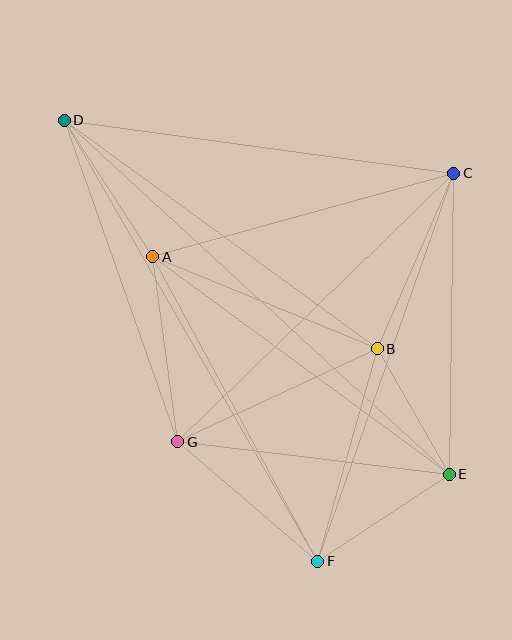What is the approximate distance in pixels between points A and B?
The distance between A and B is approximately 242 pixels.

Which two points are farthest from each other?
Points D and E are farthest from each other.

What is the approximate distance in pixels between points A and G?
The distance between A and G is approximately 187 pixels.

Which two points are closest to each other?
Points B and E are closest to each other.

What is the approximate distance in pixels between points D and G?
The distance between D and G is approximately 341 pixels.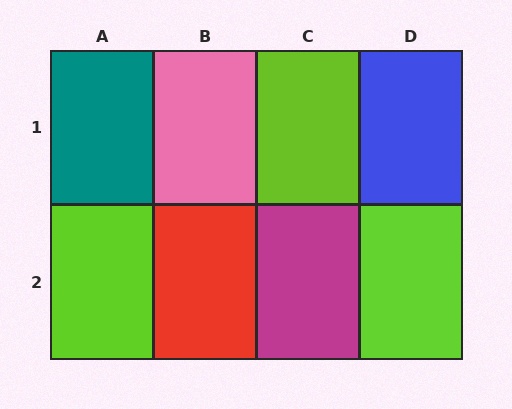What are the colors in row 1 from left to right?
Teal, pink, lime, blue.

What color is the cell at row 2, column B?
Red.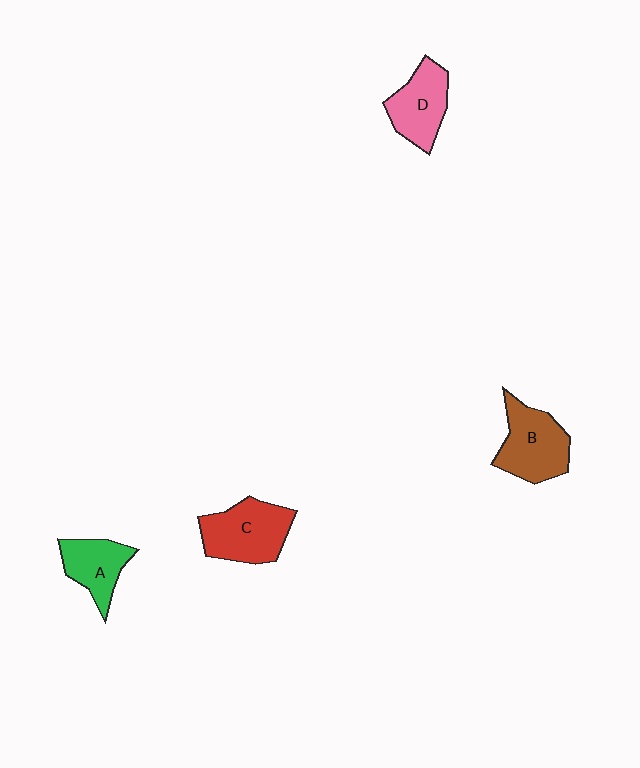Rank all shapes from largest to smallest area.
From largest to smallest: C (red), B (brown), D (pink), A (green).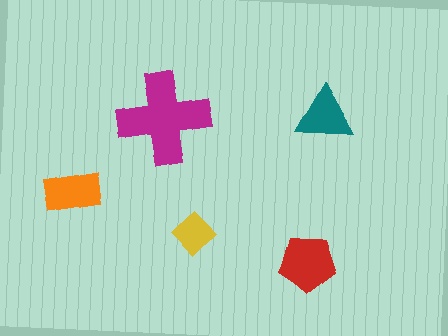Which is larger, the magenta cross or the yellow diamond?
The magenta cross.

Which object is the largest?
The magenta cross.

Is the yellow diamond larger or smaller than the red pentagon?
Smaller.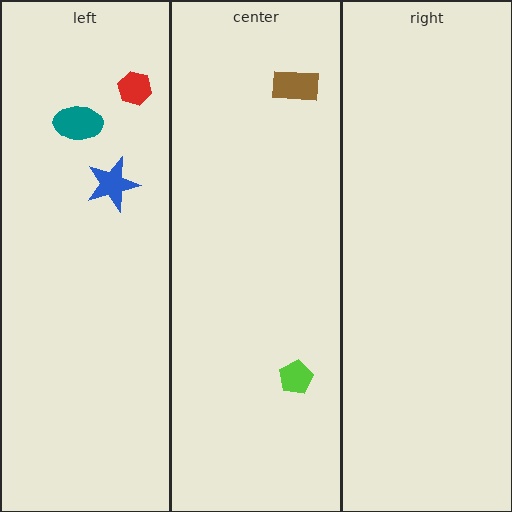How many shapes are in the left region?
3.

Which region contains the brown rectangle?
The center region.